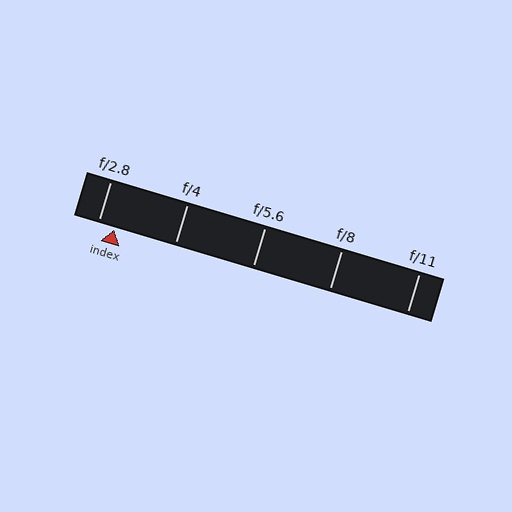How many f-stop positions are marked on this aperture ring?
There are 5 f-stop positions marked.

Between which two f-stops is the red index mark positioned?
The index mark is between f/2.8 and f/4.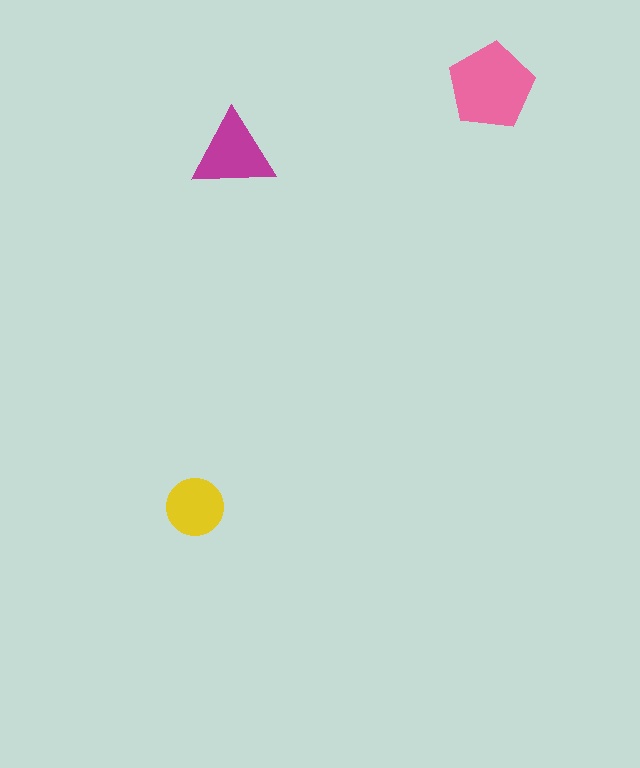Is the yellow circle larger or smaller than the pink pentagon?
Smaller.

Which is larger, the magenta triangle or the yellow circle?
The magenta triangle.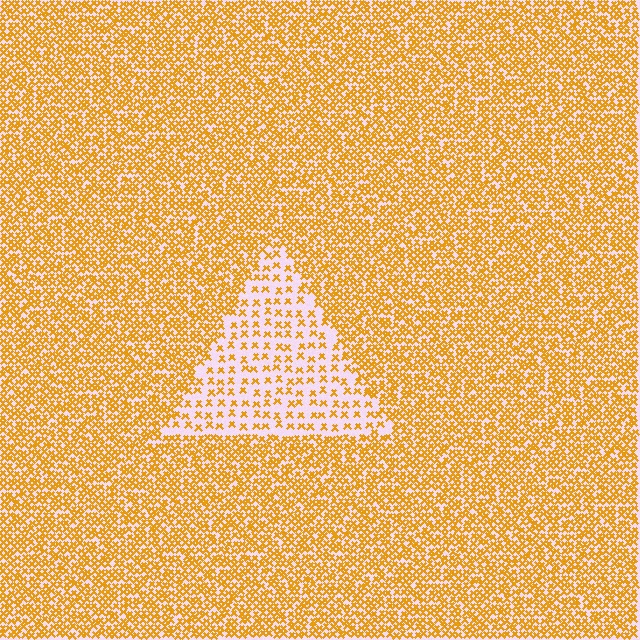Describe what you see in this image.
The image contains small orange elements arranged at two different densities. A triangle-shaped region is visible where the elements are less densely packed than the surrounding area.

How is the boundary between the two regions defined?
The boundary is defined by a change in element density (approximately 2.6x ratio). All elements are the same color, size, and shape.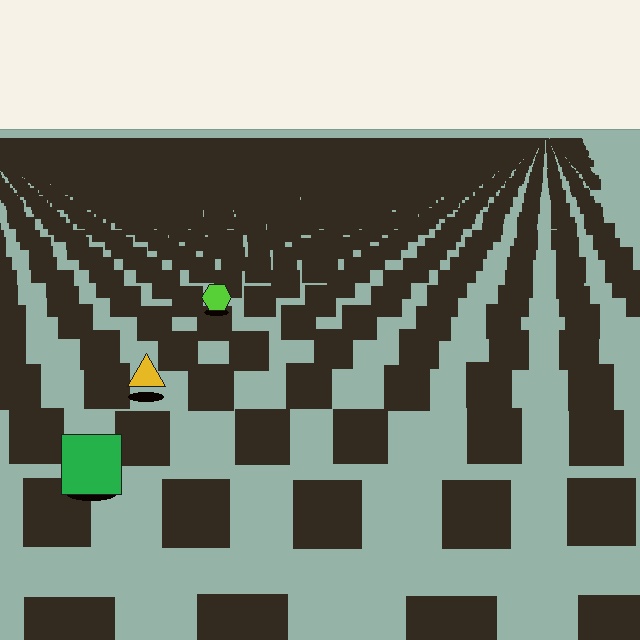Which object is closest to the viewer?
The green square is closest. The texture marks near it are larger and more spread out.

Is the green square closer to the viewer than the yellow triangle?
Yes. The green square is closer — you can tell from the texture gradient: the ground texture is coarser near it.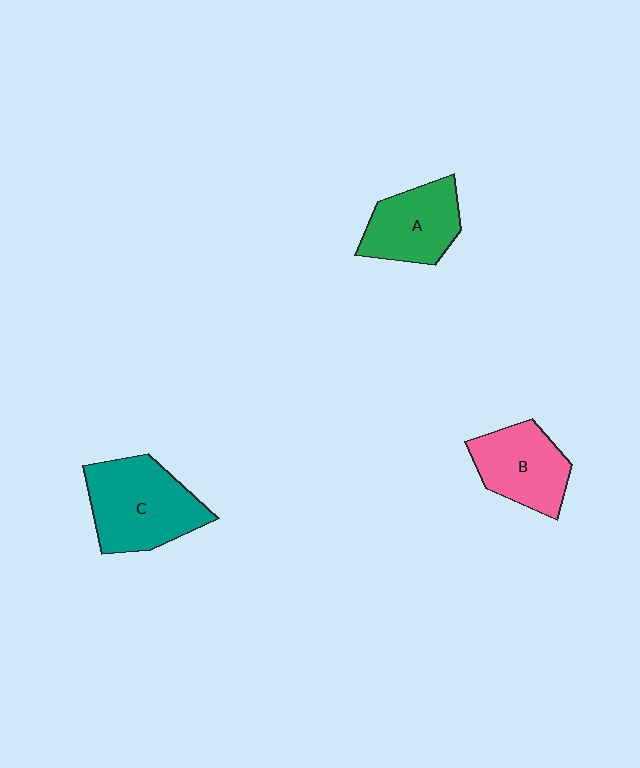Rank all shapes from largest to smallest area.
From largest to smallest: C (teal), B (pink), A (green).